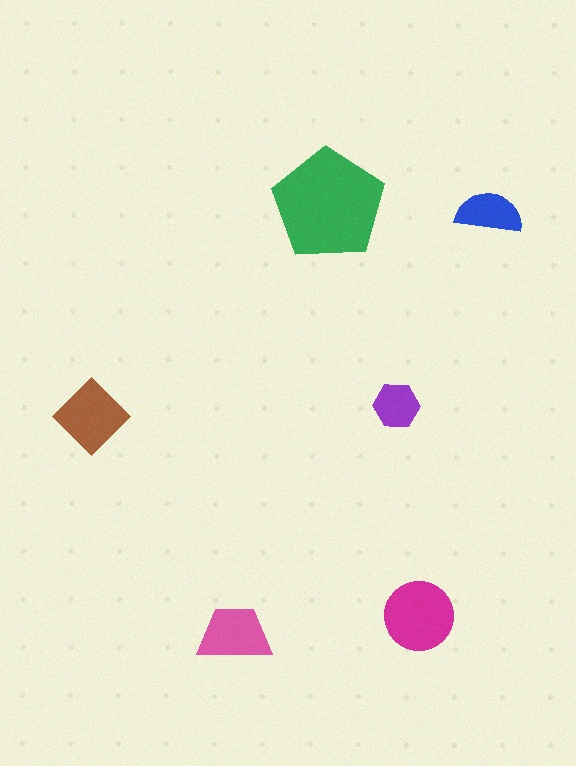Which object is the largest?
The green pentagon.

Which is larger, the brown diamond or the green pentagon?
The green pentagon.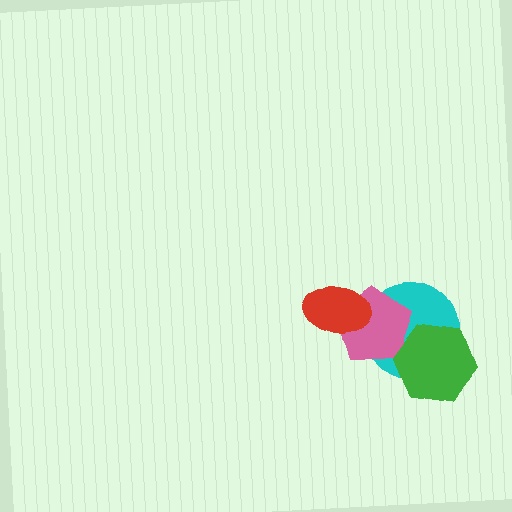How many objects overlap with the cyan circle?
2 objects overlap with the cyan circle.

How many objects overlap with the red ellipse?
1 object overlaps with the red ellipse.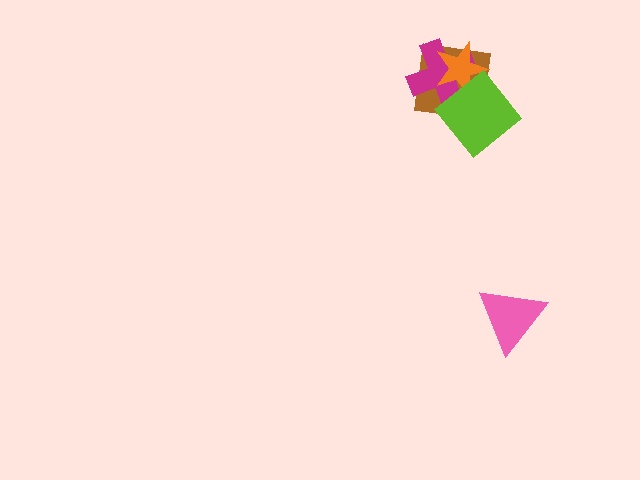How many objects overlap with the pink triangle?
0 objects overlap with the pink triangle.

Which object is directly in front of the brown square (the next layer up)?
The magenta cross is directly in front of the brown square.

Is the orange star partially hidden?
Yes, it is partially covered by another shape.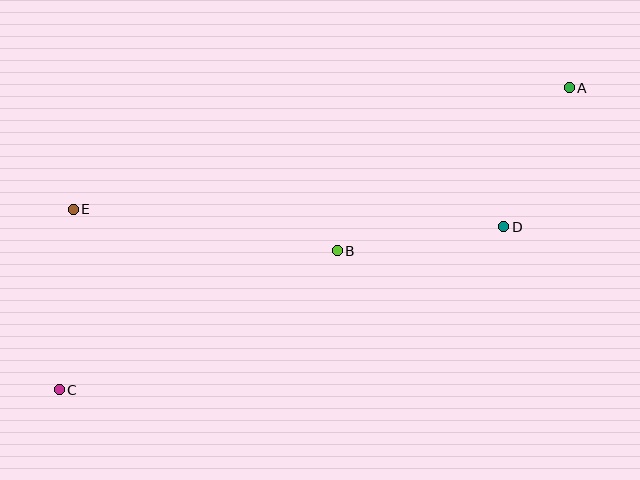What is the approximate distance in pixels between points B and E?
The distance between B and E is approximately 267 pixels.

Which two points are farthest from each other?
Points A and C are farthest from each other.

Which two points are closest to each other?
Points A and D are closest to each other.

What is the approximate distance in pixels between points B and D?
The distance between B and D is approximately 168 pixels.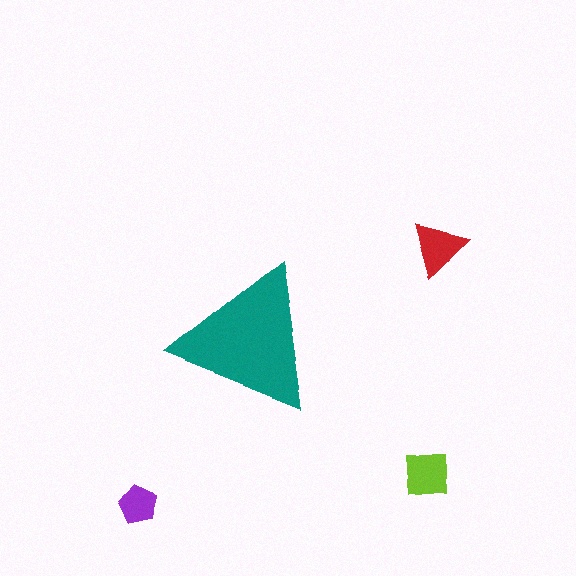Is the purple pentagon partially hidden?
No, the purple pentagon is fully visible.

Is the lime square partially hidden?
No, the lime square is fully visible.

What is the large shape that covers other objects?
A teal triangle.